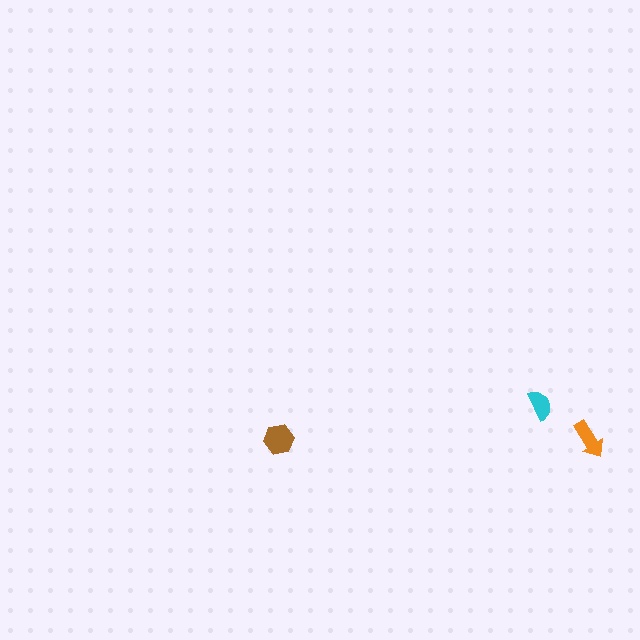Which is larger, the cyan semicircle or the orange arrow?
The orange arrow.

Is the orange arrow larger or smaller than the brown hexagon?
Smaller.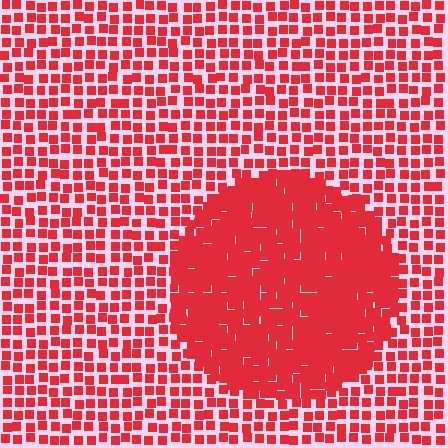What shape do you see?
I see a circle.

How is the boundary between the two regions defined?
The boundary is defined by a change in element density (approximately 2.2x ratio). All elements are the same color, size, and shape.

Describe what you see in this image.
The image contains small red elements arranged at two different densities. A circle-shaped region is visible where the elements are more densely packed than the surrounding area.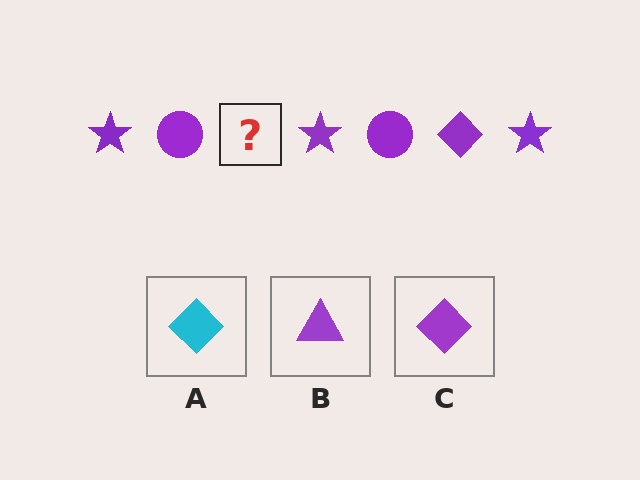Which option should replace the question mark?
Option C.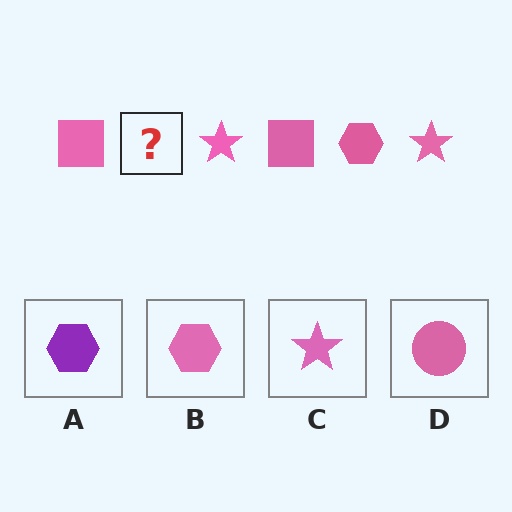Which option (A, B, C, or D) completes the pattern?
B.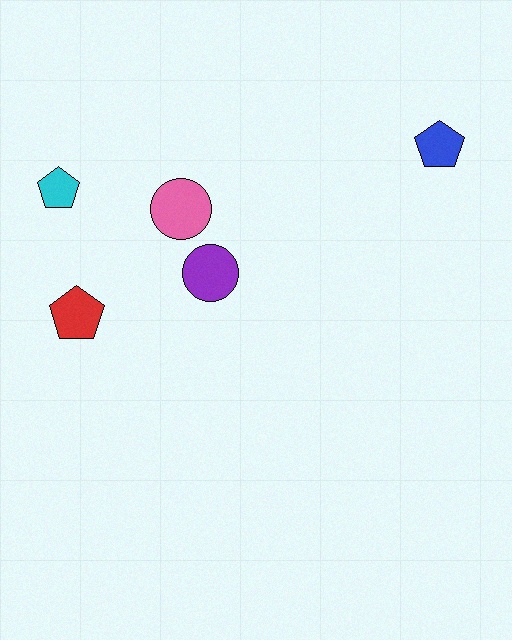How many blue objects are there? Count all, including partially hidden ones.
There is 1 blue object.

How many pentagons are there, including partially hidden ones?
There are 3 pentagons.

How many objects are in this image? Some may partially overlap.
There are 5 objects.